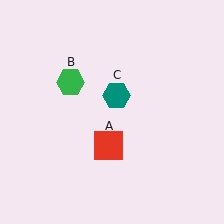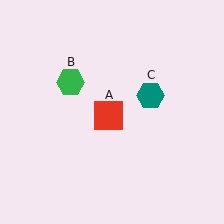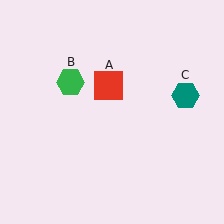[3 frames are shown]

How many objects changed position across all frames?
2 objects changed position: red square (object A), teal hexagon (object C).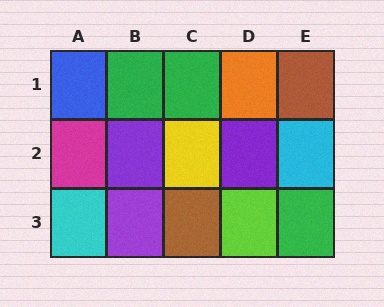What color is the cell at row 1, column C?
Green.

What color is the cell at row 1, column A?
Blue.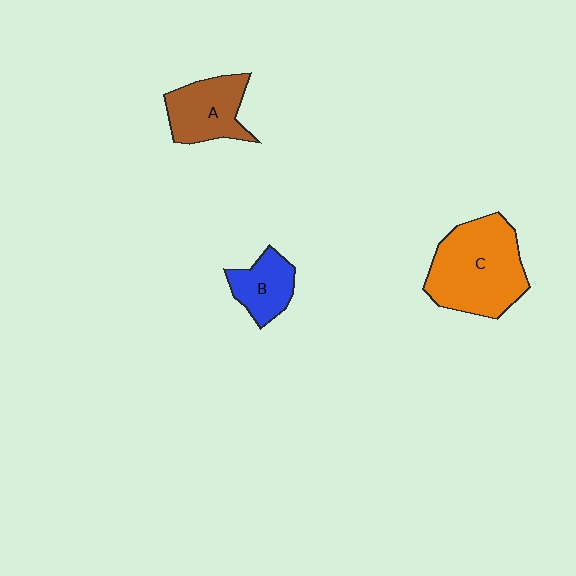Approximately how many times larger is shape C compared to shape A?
Approximately 1.7 times.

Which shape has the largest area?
Shape C (orange).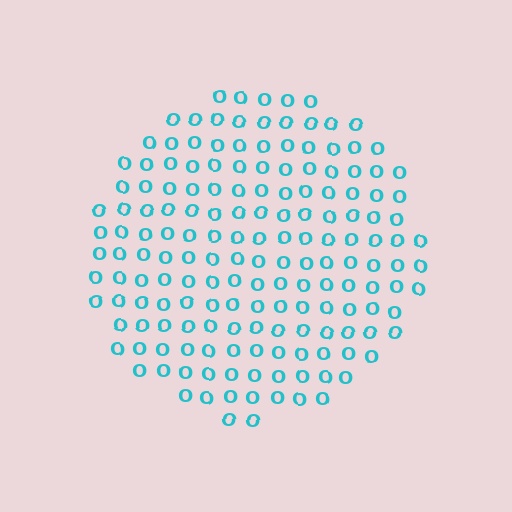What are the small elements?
The small elements are letter O's.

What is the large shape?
The large shape is a circle.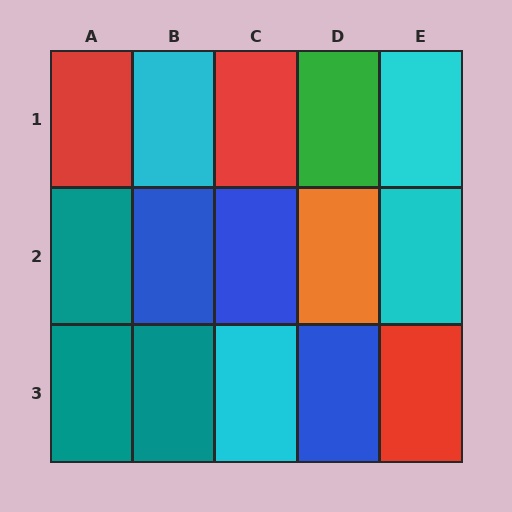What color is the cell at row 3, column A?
Teal.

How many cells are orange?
1 cell is orange.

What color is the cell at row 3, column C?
Cyan.